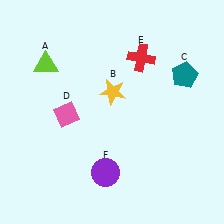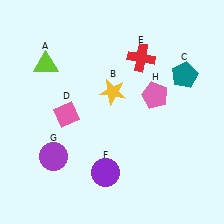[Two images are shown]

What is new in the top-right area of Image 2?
A pink pentagon (H) was added in the top-right area of Image 2.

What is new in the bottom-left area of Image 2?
A purple circle (G) was added in the bottom-left area of Image 2.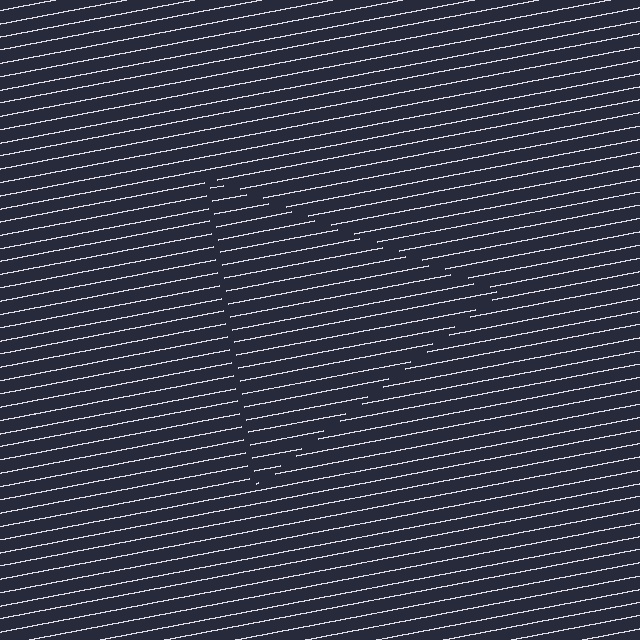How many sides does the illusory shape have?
3 sides — the line-ends trace a triangle.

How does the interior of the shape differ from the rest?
The interior of the shape contains the same grating, shifted by half a period — the contour is defined by the phase discontinuity where line-ends from the inner and outer gratings abut.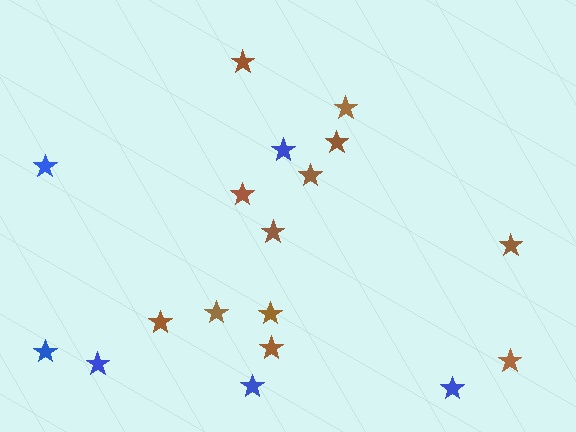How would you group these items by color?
There are 2 groups: one group of blue stars (6) and one group of brown stars (12).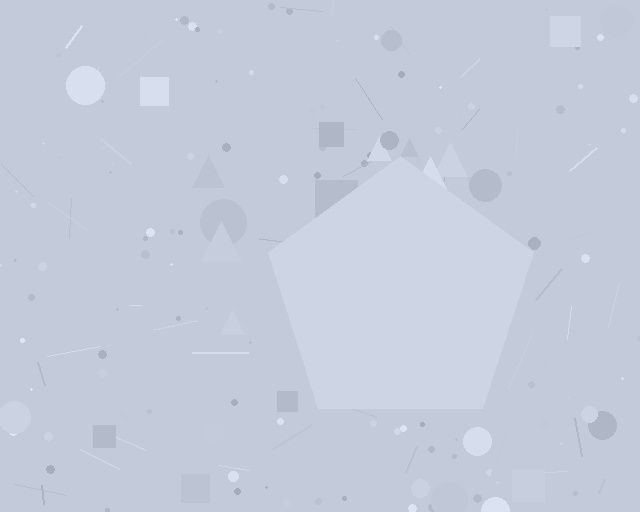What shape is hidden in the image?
A pentagon is hidden in the image.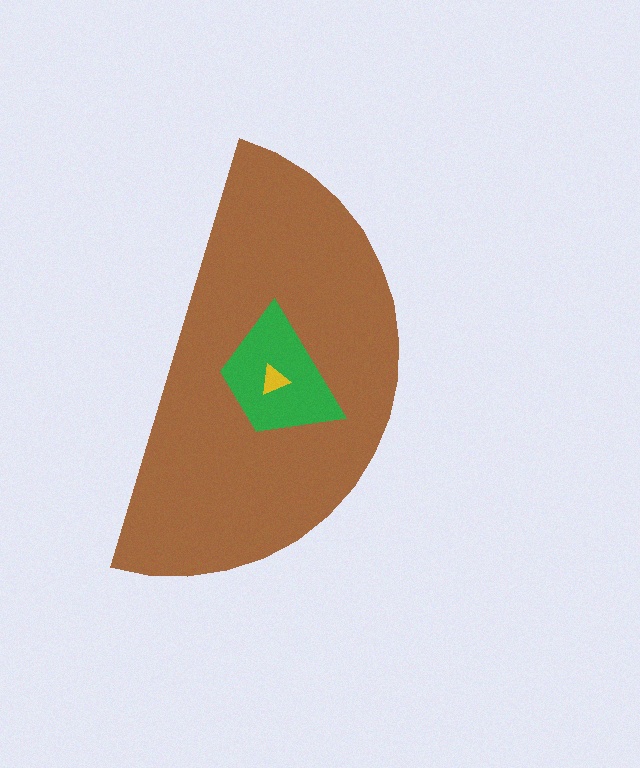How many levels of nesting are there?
3.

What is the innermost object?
The yellow triangle.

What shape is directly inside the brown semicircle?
The green trapezoid.